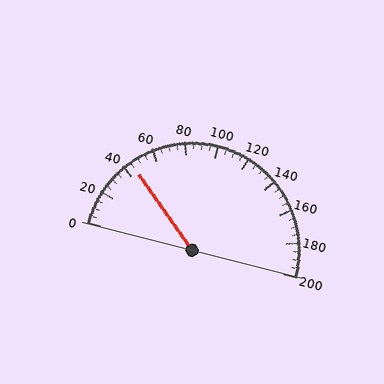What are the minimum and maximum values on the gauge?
The gauge ranges from 0 to 200.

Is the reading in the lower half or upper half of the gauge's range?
The reading is in the lower half of the range (0 to 200).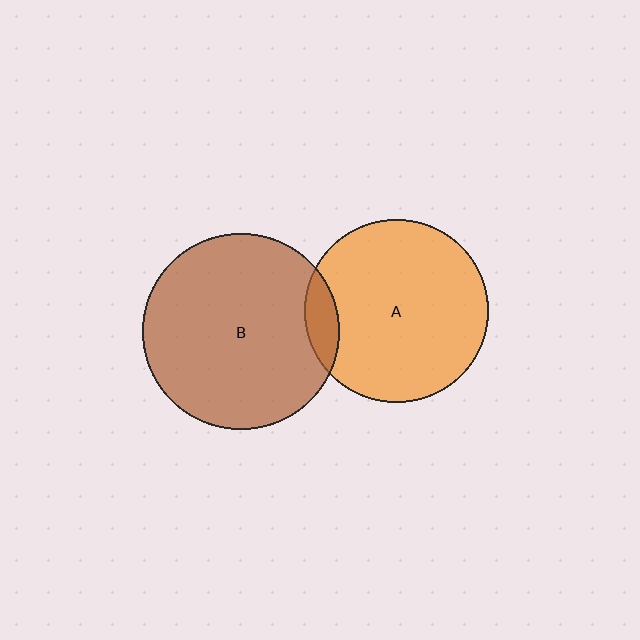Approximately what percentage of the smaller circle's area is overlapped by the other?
Approximately 10%.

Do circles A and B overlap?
Yes.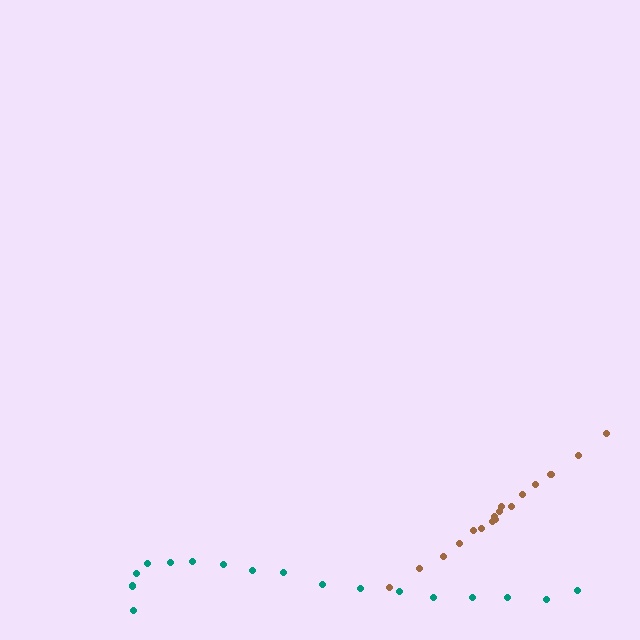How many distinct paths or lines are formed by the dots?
There are 2 distinct paths.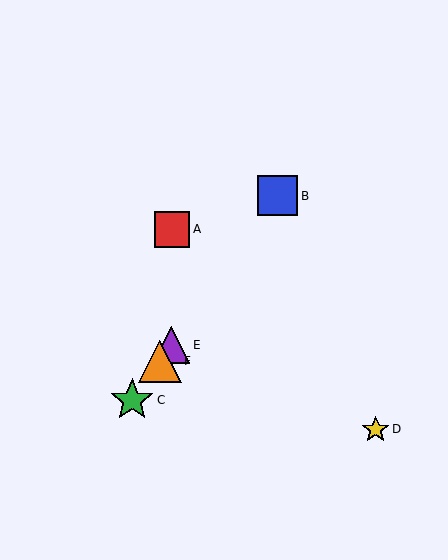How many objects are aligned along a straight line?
4 objects (B, C, E, F) are aligned along a straight line.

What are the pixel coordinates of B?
Object B is at (278, 196).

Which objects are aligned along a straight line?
Objects B, C, E, F are aligned along a straight line.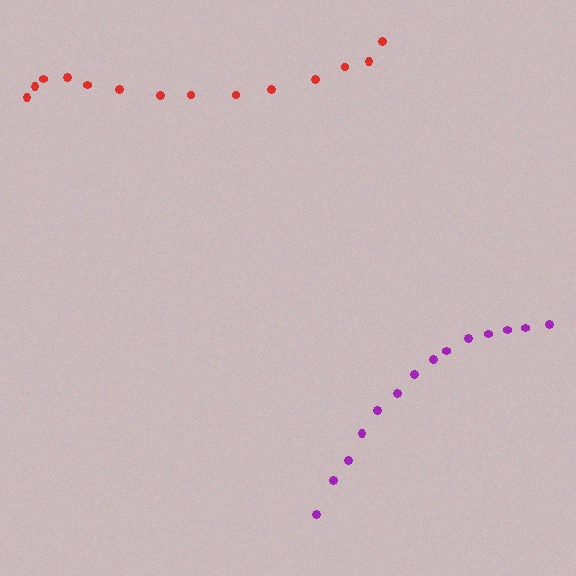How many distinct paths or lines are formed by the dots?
There are 2 distinct paths.